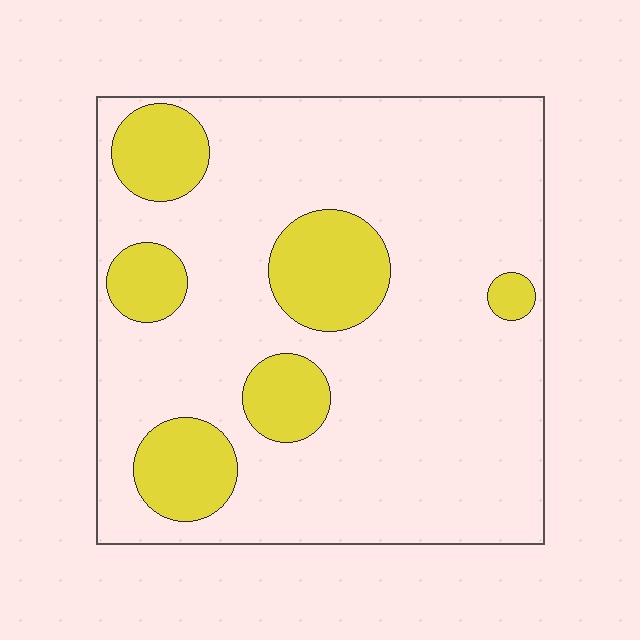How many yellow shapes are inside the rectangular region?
6.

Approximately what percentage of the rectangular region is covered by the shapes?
Approximately 20%.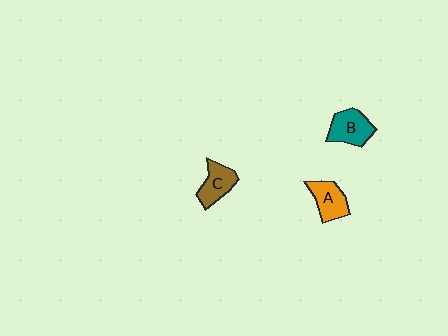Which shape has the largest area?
Shape B (teal).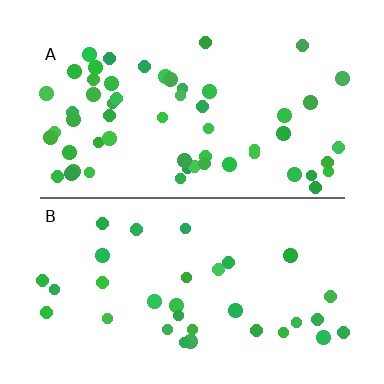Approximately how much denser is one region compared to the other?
Approximately 1.8× — region A over region B.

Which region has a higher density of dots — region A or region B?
A (the top).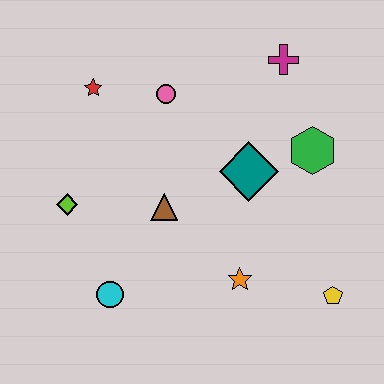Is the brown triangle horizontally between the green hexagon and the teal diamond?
No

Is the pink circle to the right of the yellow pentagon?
No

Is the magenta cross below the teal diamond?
No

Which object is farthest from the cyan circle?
The magenta cross is farthest from the cyan circle.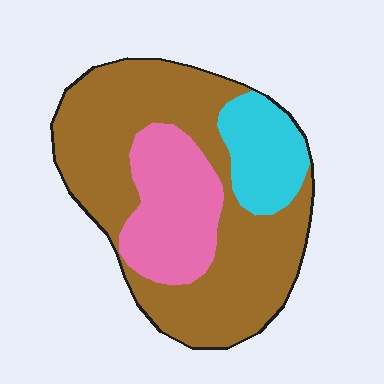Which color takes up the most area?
Brown, at roughly 60%.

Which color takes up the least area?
Cyan, at roughly 15%.